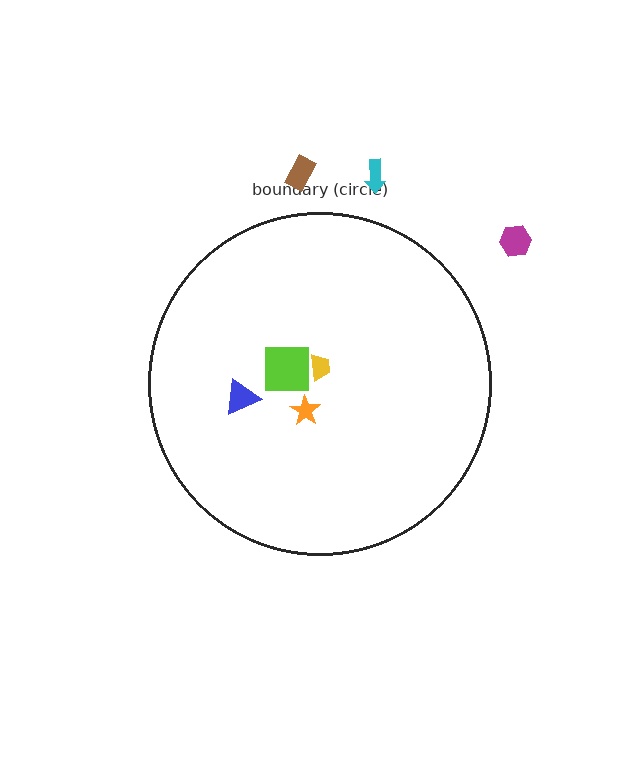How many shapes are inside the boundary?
4 inside, 3 outside.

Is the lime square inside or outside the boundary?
Inside.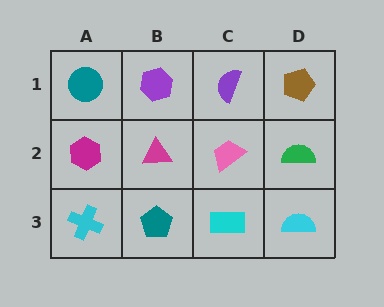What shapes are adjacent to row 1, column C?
A pink trapezoid (row 2, column C), a purple hexagon (row 1, column B), a brown pentagon (row 1, column D).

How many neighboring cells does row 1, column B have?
3.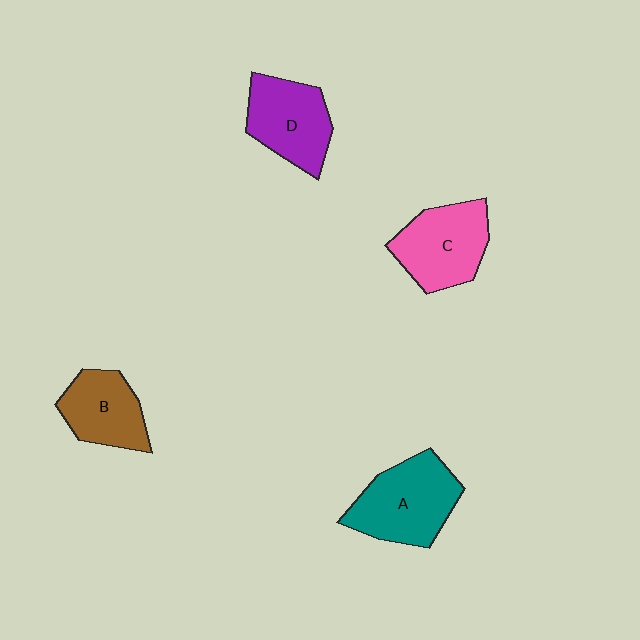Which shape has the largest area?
Shape A (teal).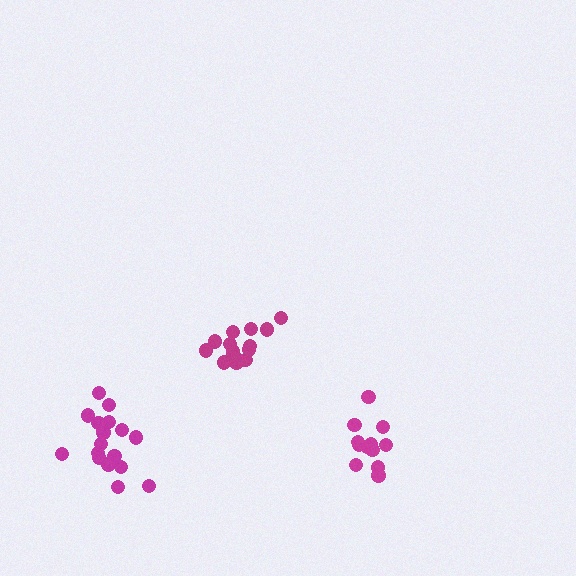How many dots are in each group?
Group 1: 17 dots, Group 2: 14 dots, Group 3: 12 dots (43 total).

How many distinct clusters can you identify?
There are 3 distinct clusters.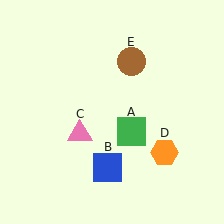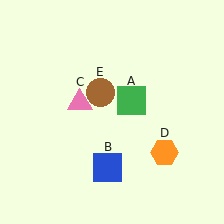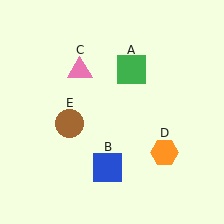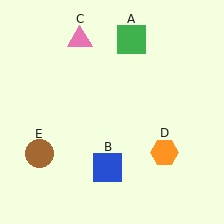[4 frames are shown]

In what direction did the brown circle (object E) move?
The brown circle (object E) moved down and to the left.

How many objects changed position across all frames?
3 objects changed position: green square (object A), pink triangle (object C), brown circle (object E).